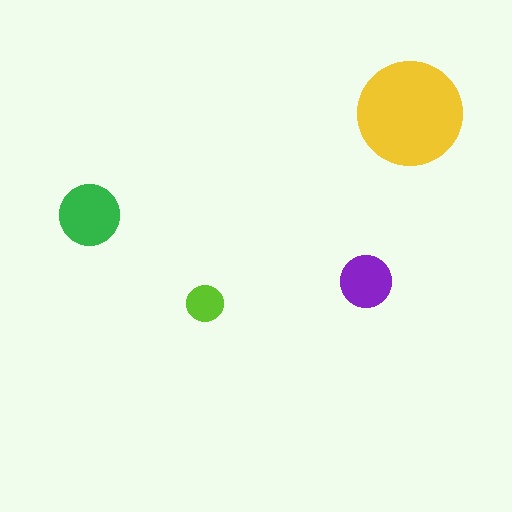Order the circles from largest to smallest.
the yellow one, the green one, the purple one, the lime one.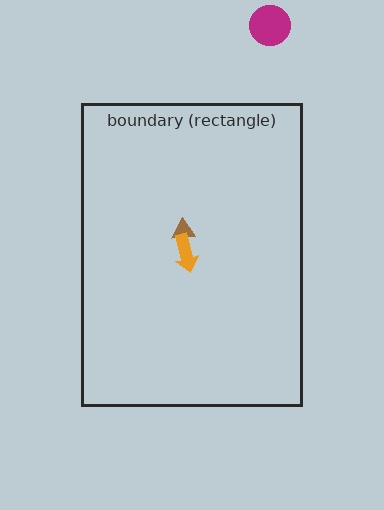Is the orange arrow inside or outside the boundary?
Inside.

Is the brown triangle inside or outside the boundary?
Inside.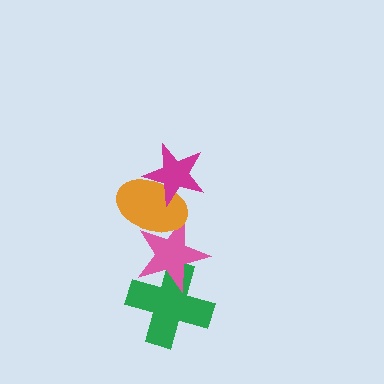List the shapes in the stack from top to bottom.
From top to bottom: the magenta star, the orange ellipse, the pink star, the green cross.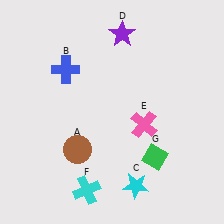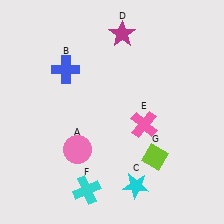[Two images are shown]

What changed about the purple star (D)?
In Image 1, D is purple. In Image 2, it changed to magenta.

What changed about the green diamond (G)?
In Image 1, G is green. In Image 2, it changed to lime.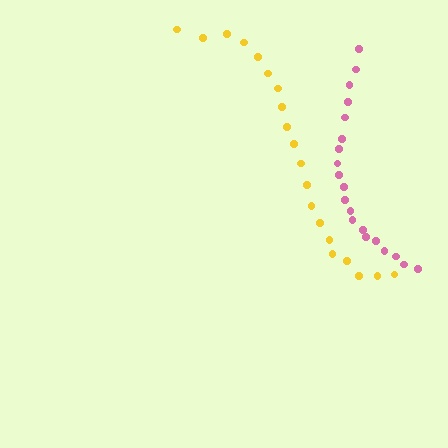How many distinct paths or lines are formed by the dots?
There are 2 distinct paths.